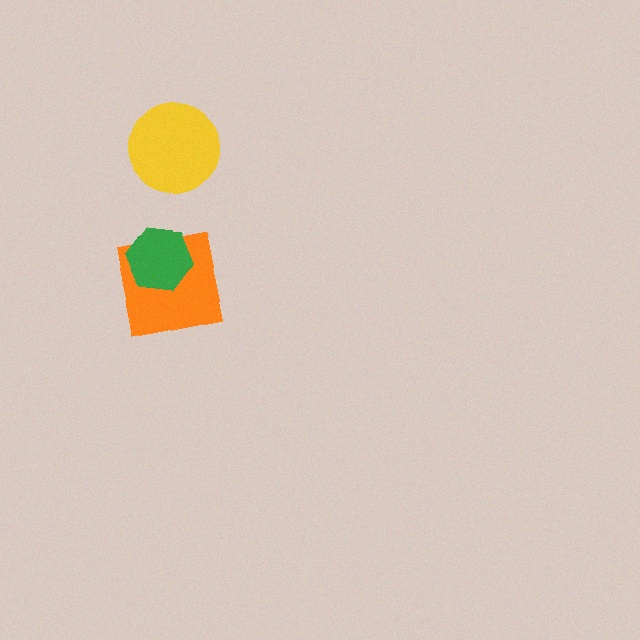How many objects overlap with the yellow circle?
0 objects overlap with the yellow circle.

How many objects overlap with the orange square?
1 object overlaps with the orange square.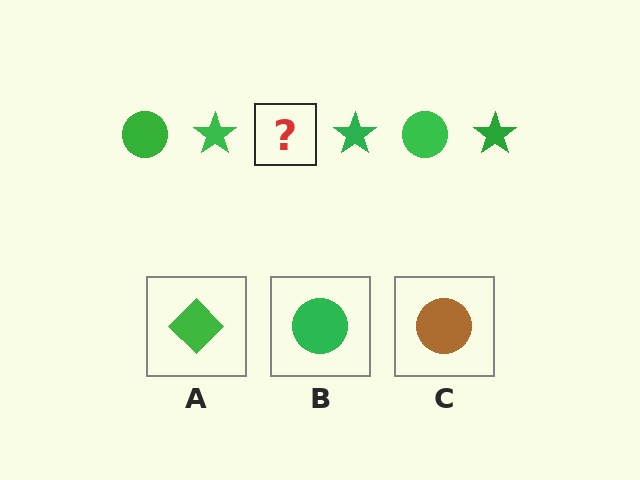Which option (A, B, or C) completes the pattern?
B.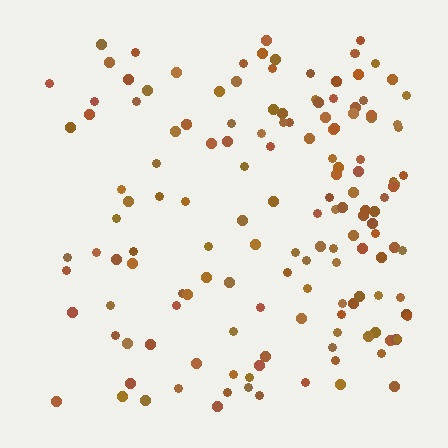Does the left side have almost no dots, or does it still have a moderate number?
Still a moderate number, just noticeably fewer than the right.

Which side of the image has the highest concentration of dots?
The right.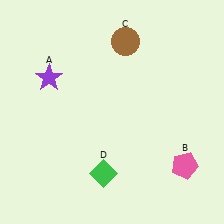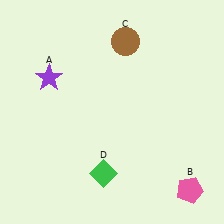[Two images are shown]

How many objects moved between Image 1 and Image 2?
1 object moved between the two images.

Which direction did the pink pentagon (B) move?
The pink pentagon (B) moved down.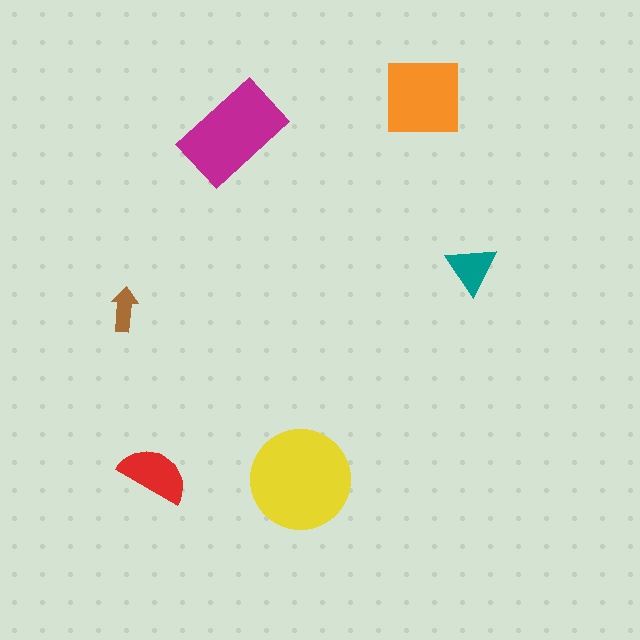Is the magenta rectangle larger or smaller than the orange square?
Larger.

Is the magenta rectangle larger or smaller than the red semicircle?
Larger.